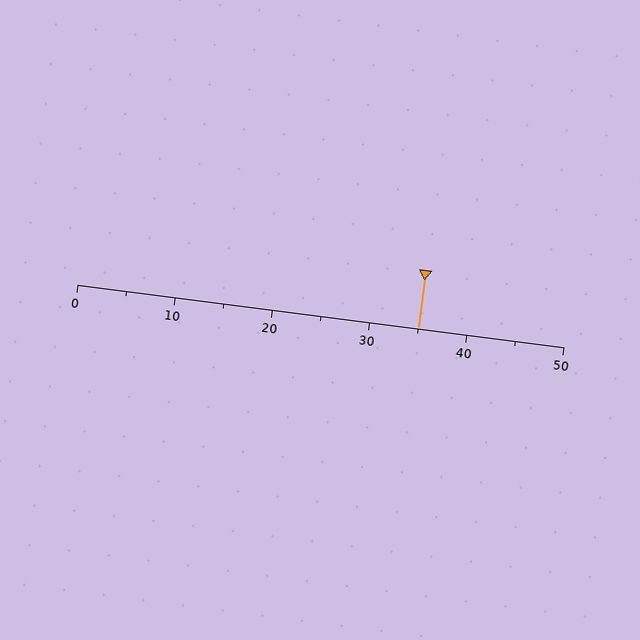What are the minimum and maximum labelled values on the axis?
The axis runs from 0 to 50.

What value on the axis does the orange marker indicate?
The marker indicates approximately 35.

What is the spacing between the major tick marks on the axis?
The major ticks are spaced 10 apart.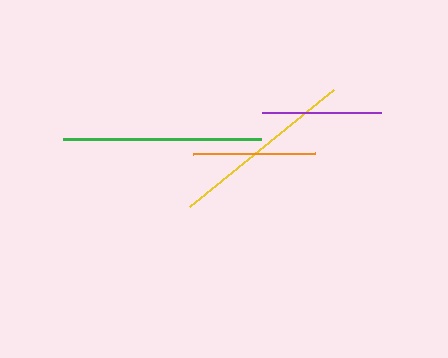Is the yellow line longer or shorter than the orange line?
The yellow line is longer than the orange line.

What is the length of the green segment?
The green segment is approximately 198 pixels long.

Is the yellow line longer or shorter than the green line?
The green line is longer than the yellow line.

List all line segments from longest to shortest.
From longest to shortest: green, yellow, orange, purple.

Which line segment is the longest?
The green line is the longest at approximately 198 pixels.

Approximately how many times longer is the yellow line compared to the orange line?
The yellow line is approximately 1.5 times the length of the orange line.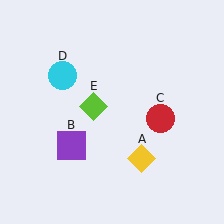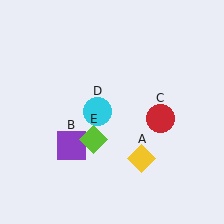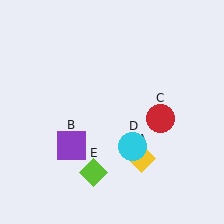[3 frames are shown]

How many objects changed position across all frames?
2 objects changed position: cyan circle (object D), lime diamond (object E).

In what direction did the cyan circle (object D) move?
The cyan circle (object D) moved down and to the right.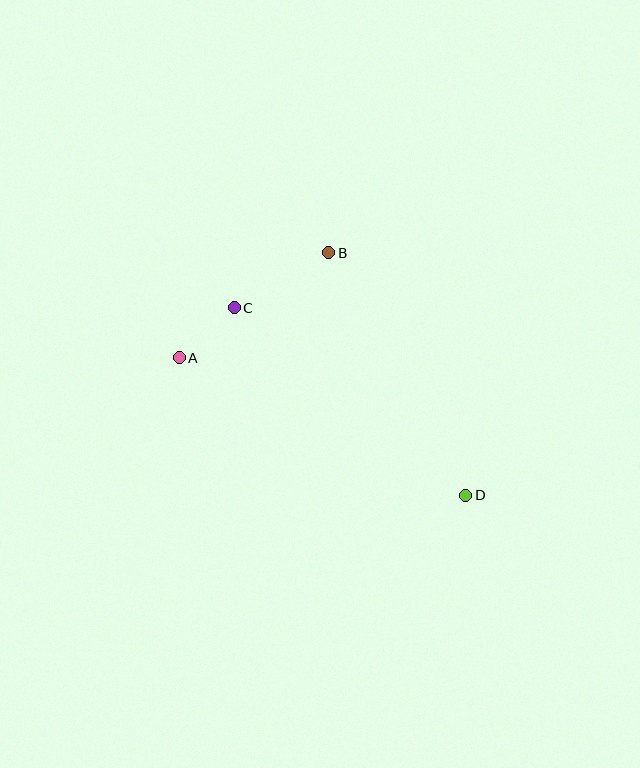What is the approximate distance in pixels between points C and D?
The distance between C and D is approximately 298 pixels.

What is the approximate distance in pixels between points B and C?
The distance between B and C is approximately 109 pixels.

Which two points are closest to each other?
Points A and C are closest to each other.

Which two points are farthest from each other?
Points A and D are farthest from each other.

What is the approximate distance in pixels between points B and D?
The distance between B and D is approximately 279 pixels.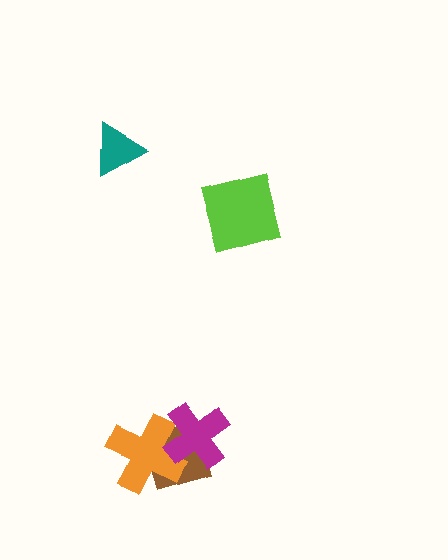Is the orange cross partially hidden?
Yes, it is partially covered by another shape.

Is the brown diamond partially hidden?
Yes, it is partially covered by another shape.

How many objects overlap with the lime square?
0 objects overlap with the lime square.